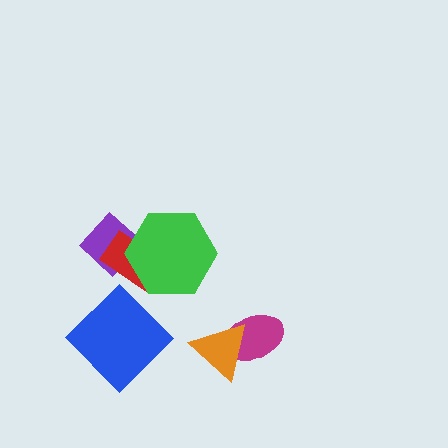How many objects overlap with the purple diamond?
2 objects overlap with the purple diamond.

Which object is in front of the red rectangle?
The green hexagon is in front of the red rectangle.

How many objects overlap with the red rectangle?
2 objects overlap with the red rectangle.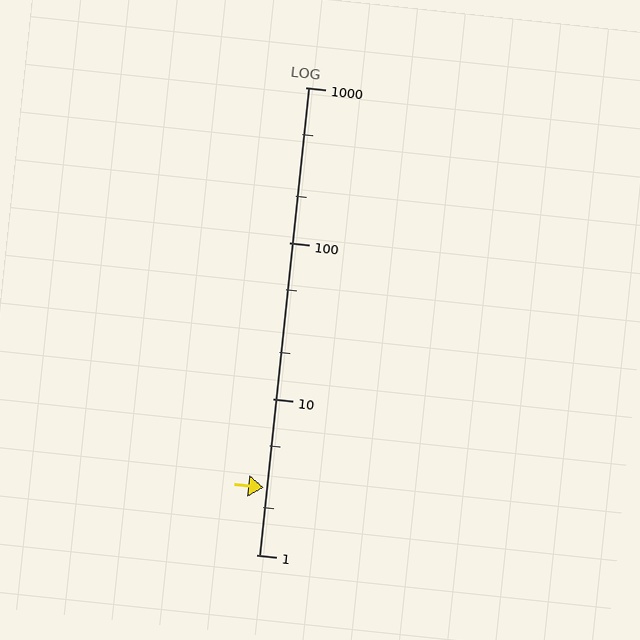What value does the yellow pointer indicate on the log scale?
The pointer indicates approximately 2.7.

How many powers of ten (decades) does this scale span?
The scale spans 3 decades, from 1 to 1000.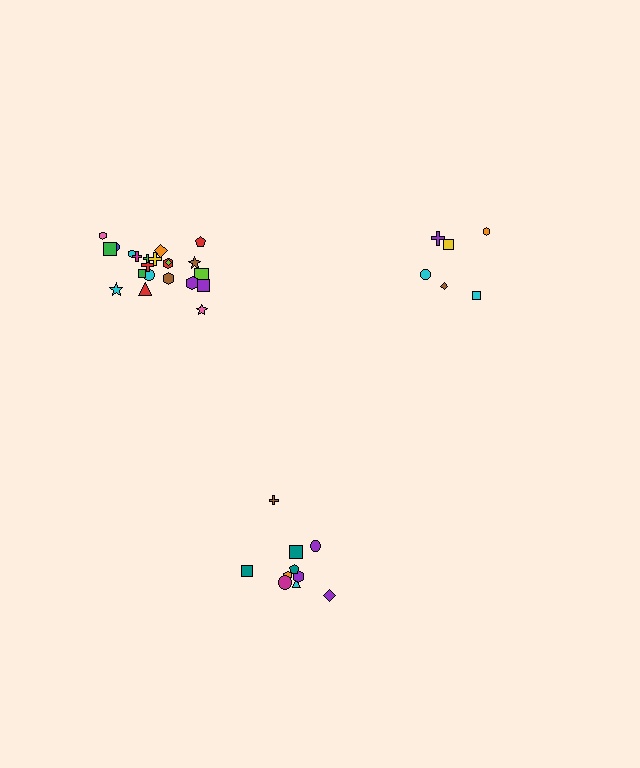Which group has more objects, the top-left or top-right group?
The top-left group.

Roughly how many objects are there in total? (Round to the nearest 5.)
Roughly 40 objects in total.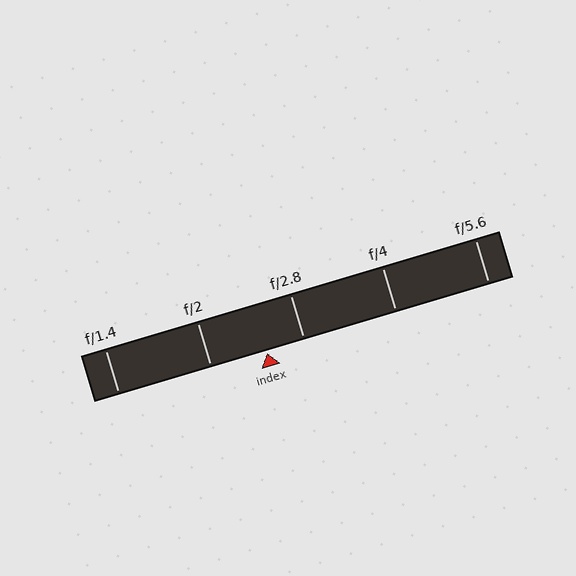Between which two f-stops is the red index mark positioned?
The index mark is between f/2 and f/2.8.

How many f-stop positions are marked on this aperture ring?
There are 5 f-stop positions marked.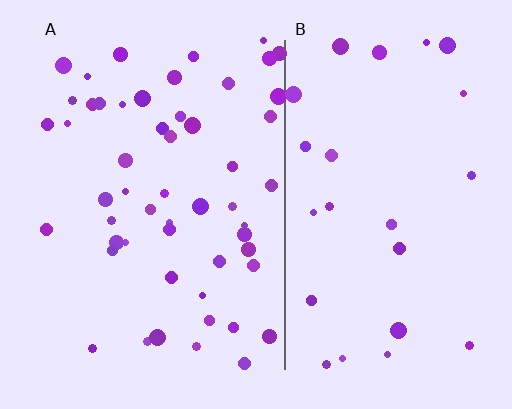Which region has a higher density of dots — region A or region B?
A (the left).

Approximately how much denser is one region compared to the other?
Approximately 2.1× — region A over region B.